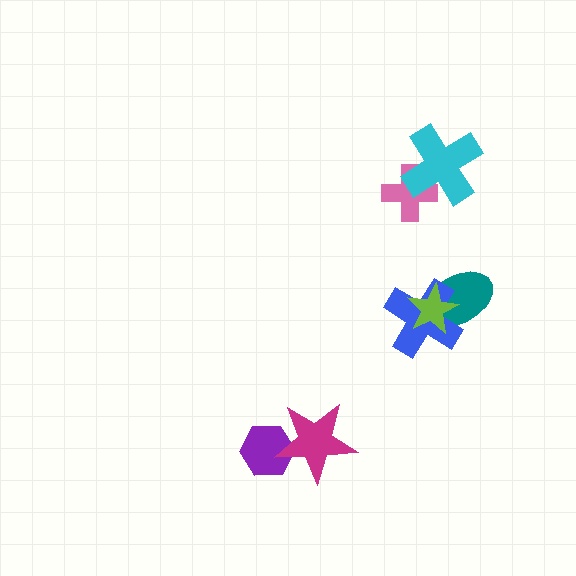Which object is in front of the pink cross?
The cyan cross is in front of the pink cross.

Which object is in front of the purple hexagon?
The magenta star is in front of the purple hexagon.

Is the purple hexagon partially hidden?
Yes, it is partially covered by another shape.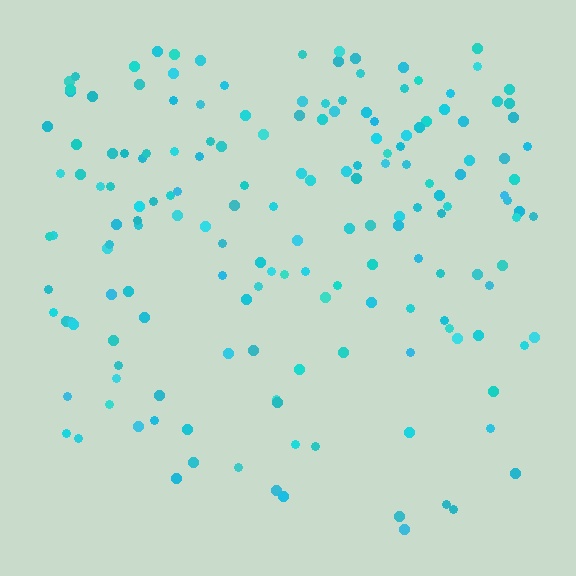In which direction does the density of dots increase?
From bottom to top, with the top side densest.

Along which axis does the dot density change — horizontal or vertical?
Vertical.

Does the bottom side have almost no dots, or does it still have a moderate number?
Still a moderate number, just noticeably fewer than the top.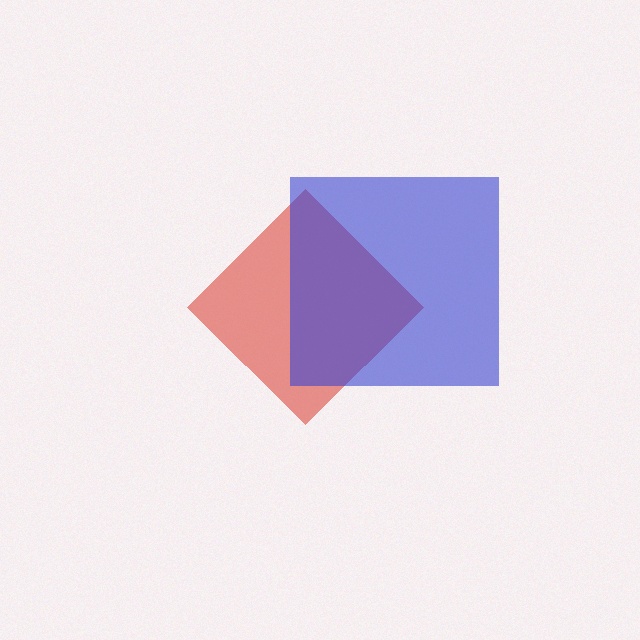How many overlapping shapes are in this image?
There are 2 overlapping shapes in the image.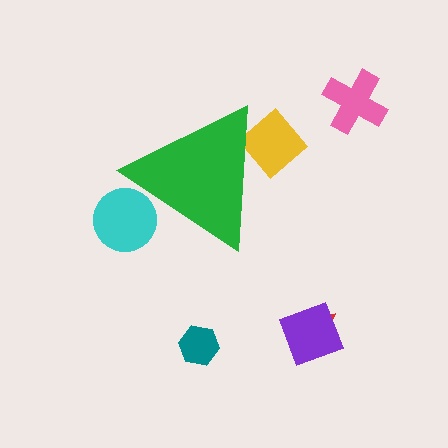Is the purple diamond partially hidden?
No, the purple diamond is fully visible.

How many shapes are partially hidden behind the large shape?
2 shapes are partially hidden.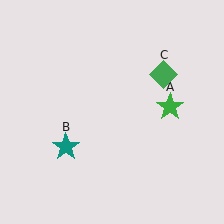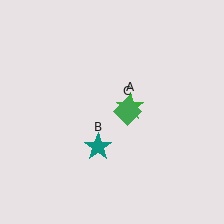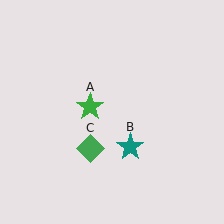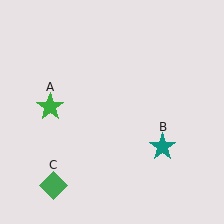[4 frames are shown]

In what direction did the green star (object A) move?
The green star (object A) moved left.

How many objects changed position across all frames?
3 objects changed position: green star (object A), teal star (object B), green diamond (object C).